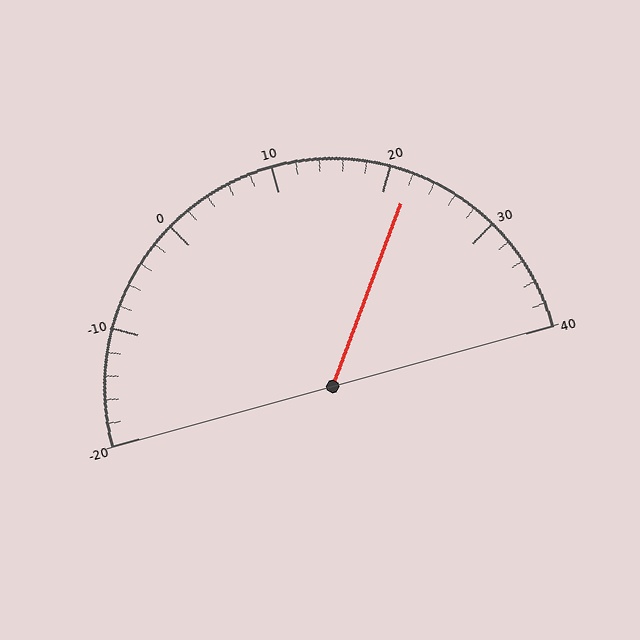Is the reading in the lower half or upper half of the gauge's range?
The reading is in the upper half of the range (-20 to 40).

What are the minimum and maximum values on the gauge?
The gauge ranges from -20 to 40.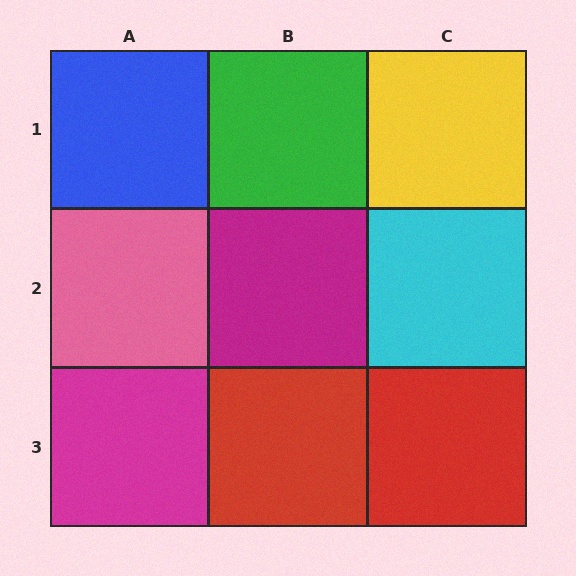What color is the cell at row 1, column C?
Yellow.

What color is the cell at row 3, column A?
Magenta.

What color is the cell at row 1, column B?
Green.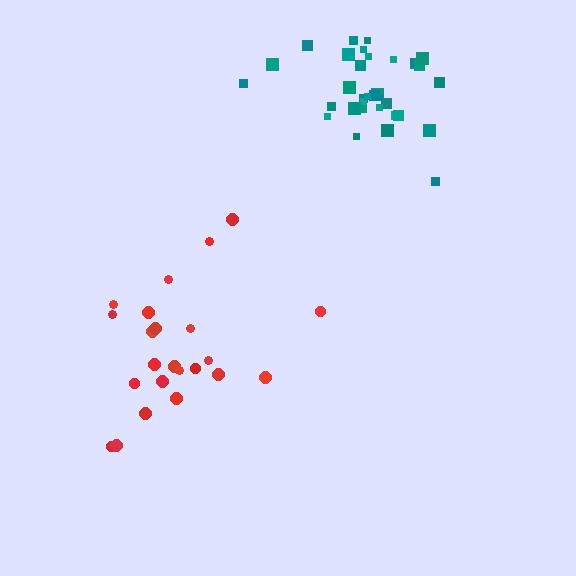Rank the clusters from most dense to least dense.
teal, red.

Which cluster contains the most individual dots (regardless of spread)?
Teal (33).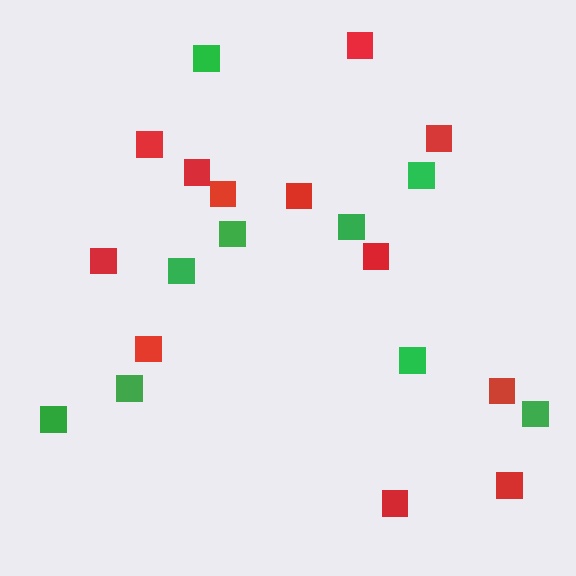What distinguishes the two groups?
There are 2 groups: one group of green squares (9) and one group of red squares (12).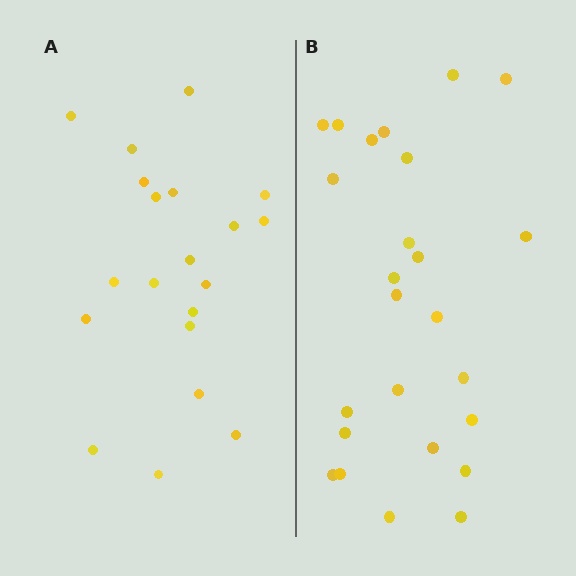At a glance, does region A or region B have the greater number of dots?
Region B (the right region) has more dots.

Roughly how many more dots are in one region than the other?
Region B has about 5 more dots than region A.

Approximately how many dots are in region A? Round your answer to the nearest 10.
About 20 dots.